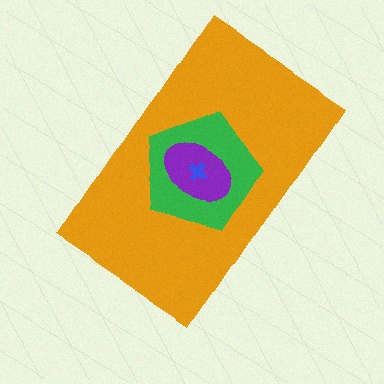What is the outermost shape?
The orange rectangle.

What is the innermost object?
The blue cross.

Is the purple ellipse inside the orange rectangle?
Yes.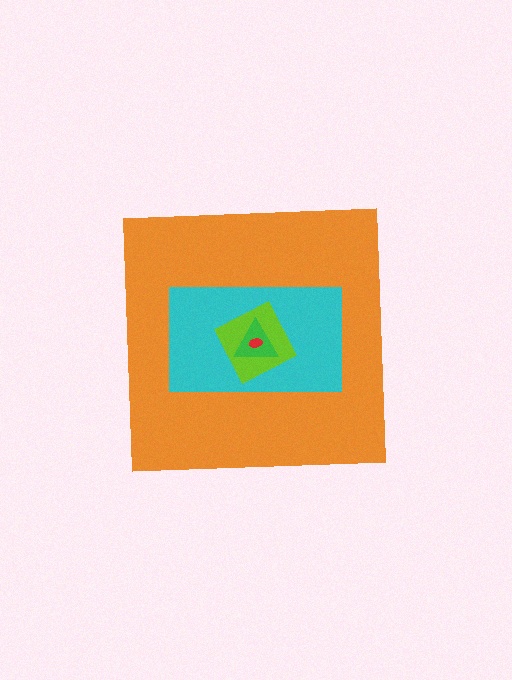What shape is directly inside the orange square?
The cyan rectangle.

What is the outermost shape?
The orange square.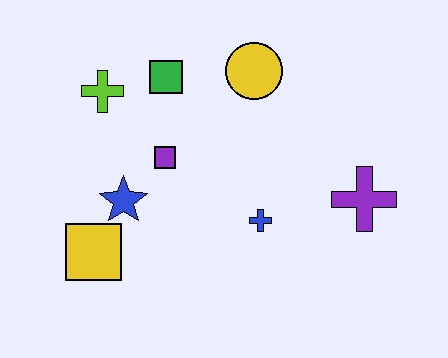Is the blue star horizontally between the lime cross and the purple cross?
Yes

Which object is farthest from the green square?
The purple cross is farthest from the green square.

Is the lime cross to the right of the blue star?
No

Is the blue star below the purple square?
Yes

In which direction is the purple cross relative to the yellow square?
The purple cross is to the right of the yellow square.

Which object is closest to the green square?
The lime cross is closest to the green square.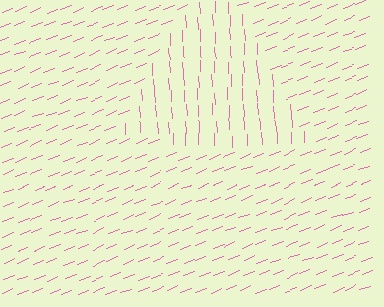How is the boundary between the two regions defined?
The boundary is defined purely by a change in line orientation (approximately 71 degrees difference). All lines are the same color and thickness.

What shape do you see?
I see a triangle.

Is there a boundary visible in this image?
Yes, there is a texture boundary formed by a change in line orientation.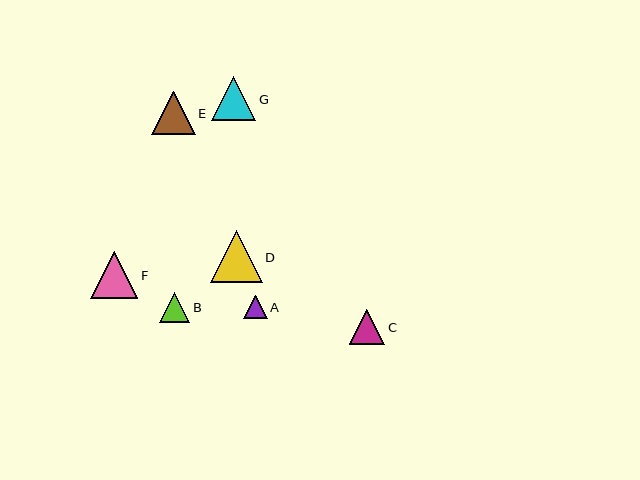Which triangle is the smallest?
Triangle A is the smallest with a size of approximately 24 pixels.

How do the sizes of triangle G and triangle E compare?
Triangle G and triangle E are approximately the same size.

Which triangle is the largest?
Triangle D is the largest with a size of approximately 52 pixels.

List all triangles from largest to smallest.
From largest to smallest: D, F, G, E, C, B, A.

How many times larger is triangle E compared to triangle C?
Triangle E is approximately 1.2 times the size of triangle C.